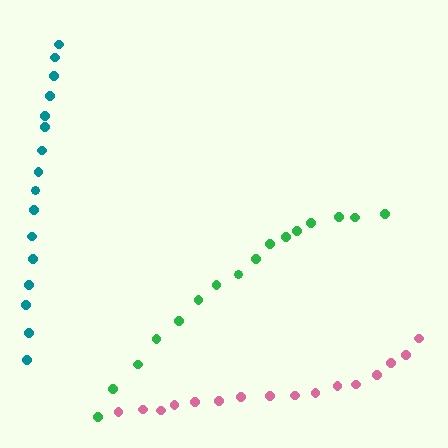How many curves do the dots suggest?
There are 3 distinct paths.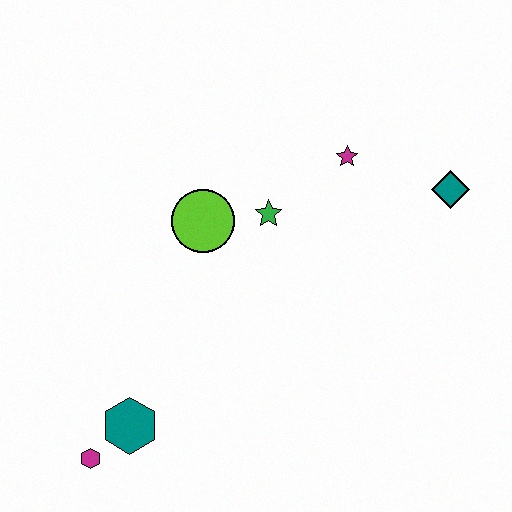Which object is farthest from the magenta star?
The magenta hexagon is farthest from the magenta star.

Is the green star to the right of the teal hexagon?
Yes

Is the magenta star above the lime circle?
Yes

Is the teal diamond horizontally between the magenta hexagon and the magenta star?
No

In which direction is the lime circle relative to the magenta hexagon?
The lime circle is above the magenta hexagon.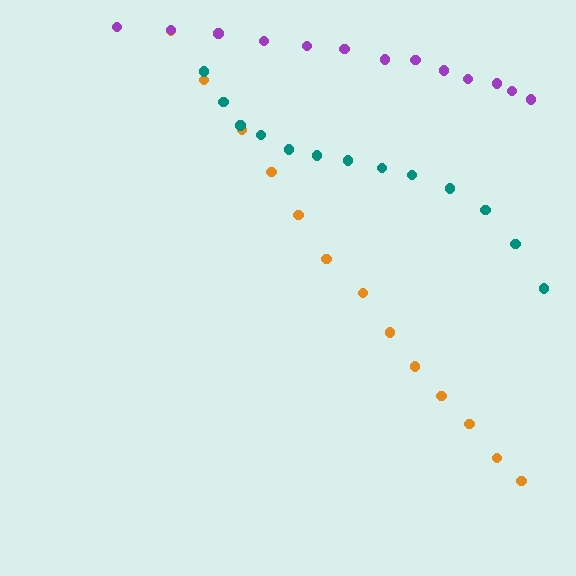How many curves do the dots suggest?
There are 3 distinct paths.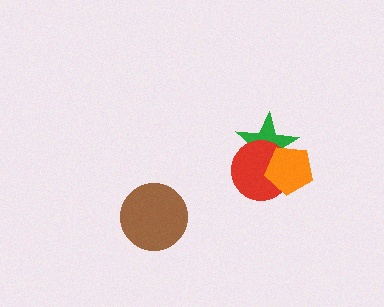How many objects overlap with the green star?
2 objects overlap with the green star.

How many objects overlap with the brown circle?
0 objects overlap with the brown circle.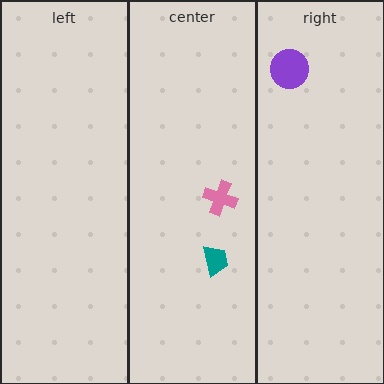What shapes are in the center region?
The teal trapezoid, the pink cross.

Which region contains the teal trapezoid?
The center region.